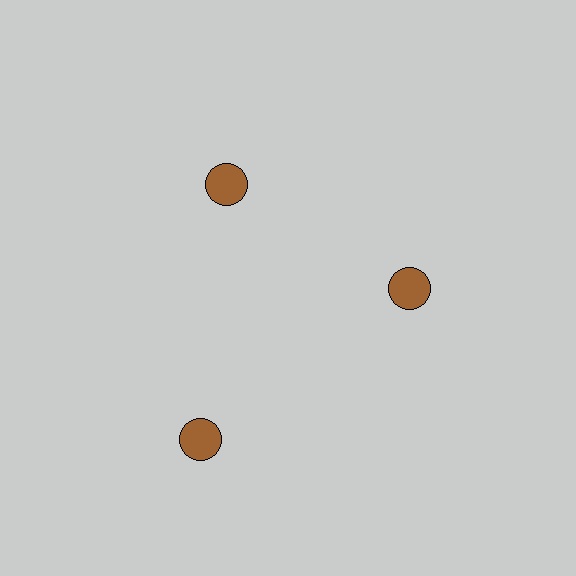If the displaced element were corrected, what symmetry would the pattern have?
It would have 3-fold rotational symmetry — the pattern would map onto itself every 120 degrees.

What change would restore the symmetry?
The symmetry would be restored by moving it inward, back onto the ring so that all 3 circles sit at equal angles and equal distance from the center.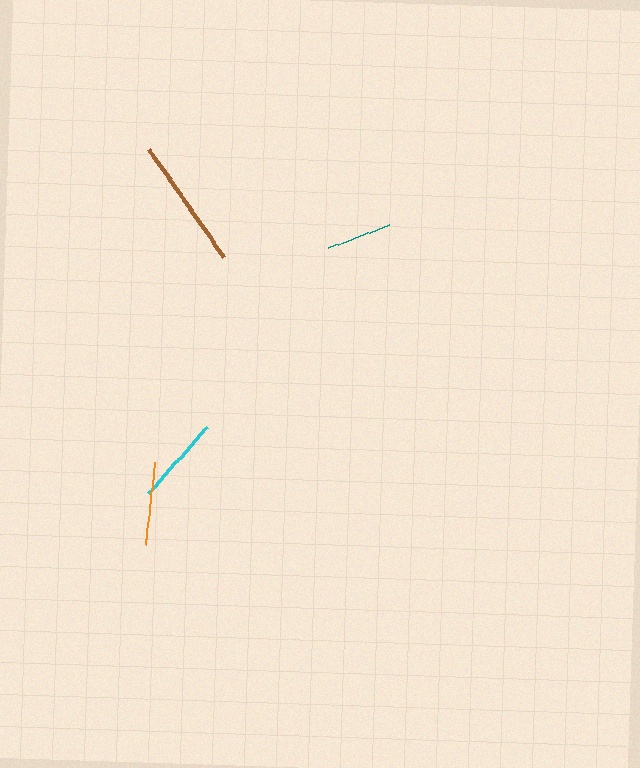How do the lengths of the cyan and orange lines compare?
The cyan and orange lines are approximately the same length.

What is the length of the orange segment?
The orange segment is approximately 83 pixels long.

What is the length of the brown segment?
The brown segment is approximately 130 pixels long.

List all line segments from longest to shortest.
From longest to shortest: brown, cyan, orange, teal.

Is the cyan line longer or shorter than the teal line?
The cyan line is longer than the teal line.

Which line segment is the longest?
The brown line is the longest at approximately 130 pixels.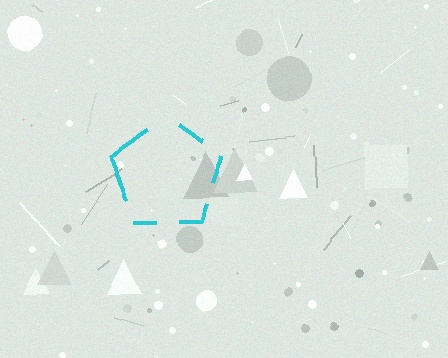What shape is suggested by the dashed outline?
The dashed outline suggests a pentagon.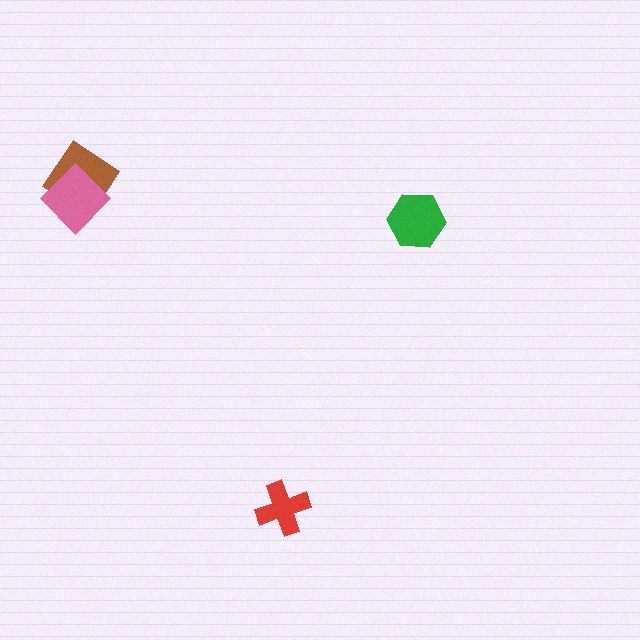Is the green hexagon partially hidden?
No, no other shape covers it.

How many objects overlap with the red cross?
0 objects overlap with the red cross.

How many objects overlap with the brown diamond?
1 object overlaps with the brown diamond.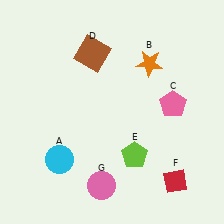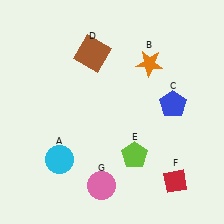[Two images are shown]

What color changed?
The pentagon (C) changed from pink in Image 1 to blue in Image 2.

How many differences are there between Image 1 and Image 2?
There is 1 difference between the two images.